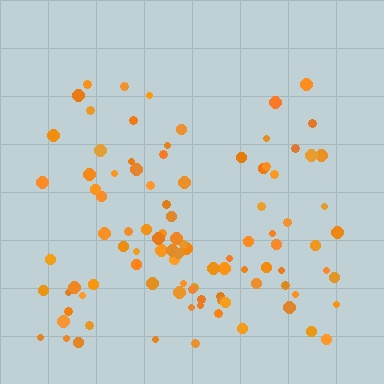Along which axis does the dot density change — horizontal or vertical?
Vertical.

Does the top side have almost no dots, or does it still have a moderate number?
Still a moderate number, just noticeably fewer than the bottom.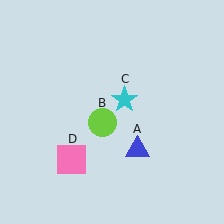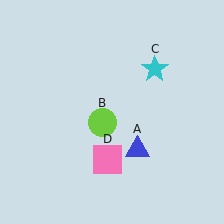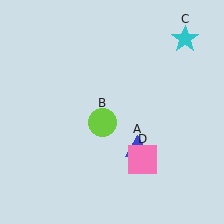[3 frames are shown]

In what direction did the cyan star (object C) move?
The cyan star (object C) moved up and to the right.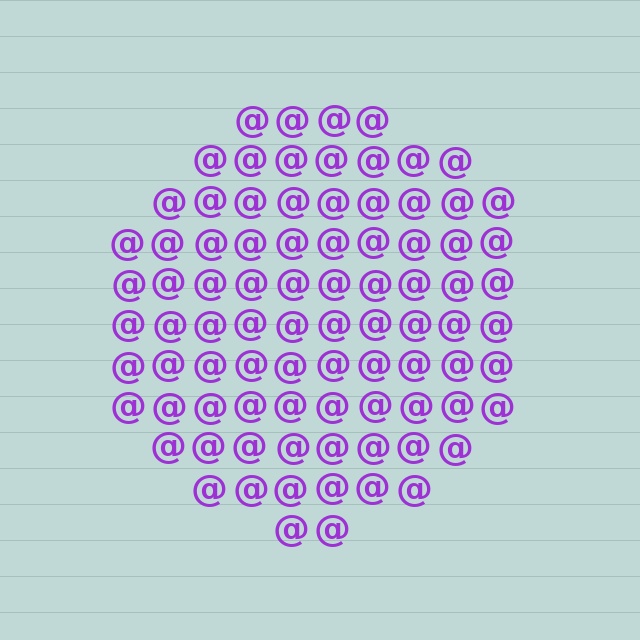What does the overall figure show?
The overall figure shows a circle.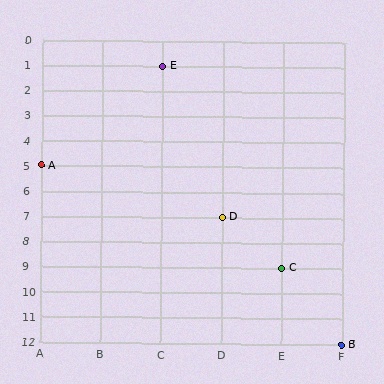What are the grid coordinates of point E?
Point E is at grid coordinates (C, 1).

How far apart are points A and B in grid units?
Points A and B are 5 columns and 7 rows apart (about 8.6 grid units diagonally).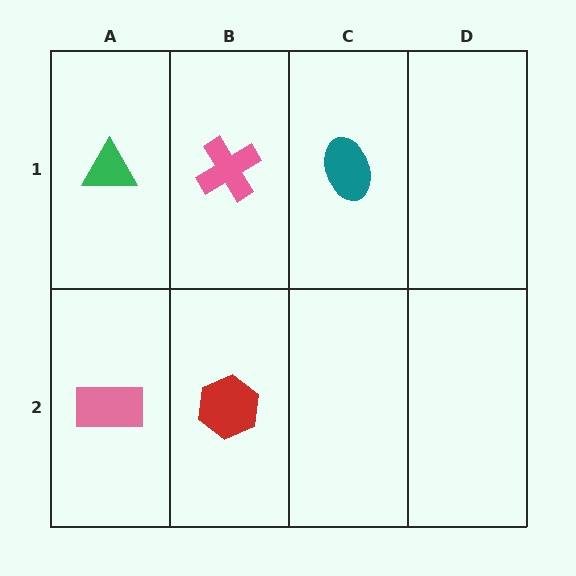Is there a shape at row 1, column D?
No, that cell is empty.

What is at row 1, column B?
A pink cross.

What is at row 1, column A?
A green triangle.